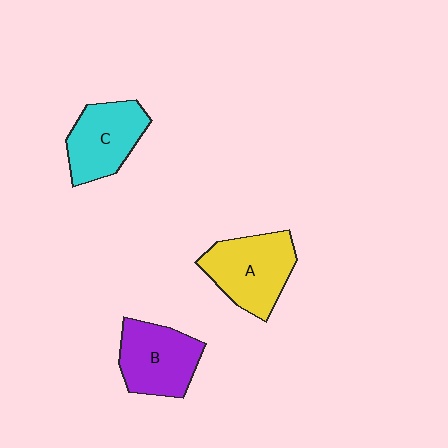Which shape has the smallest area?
Shape C (cyan).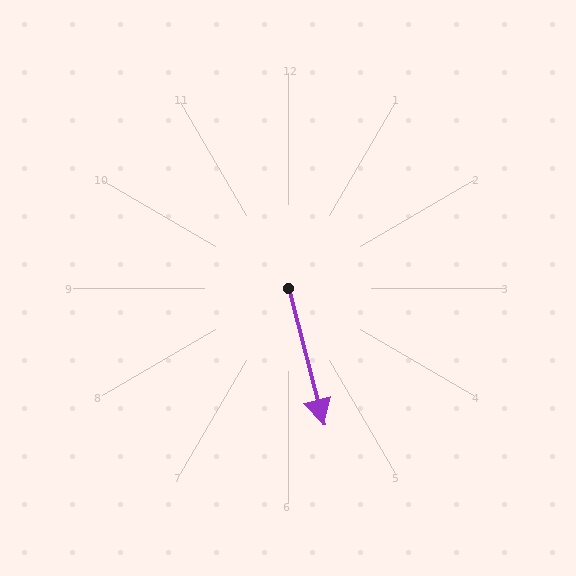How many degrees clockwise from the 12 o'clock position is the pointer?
Approximately 165 degrees.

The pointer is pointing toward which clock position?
Roughly 6 o'clock.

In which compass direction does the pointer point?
South.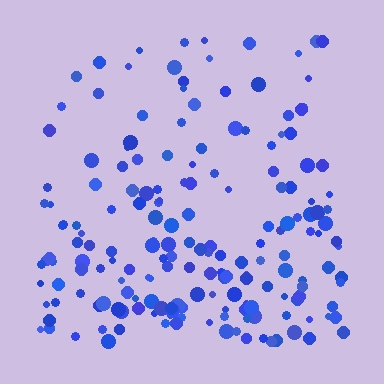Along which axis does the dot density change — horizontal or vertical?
Vertical.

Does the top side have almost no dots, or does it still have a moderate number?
Still a moderate number, just noticeably fewer than the bottom.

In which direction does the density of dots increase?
From top to bottom, with the bottom side densest.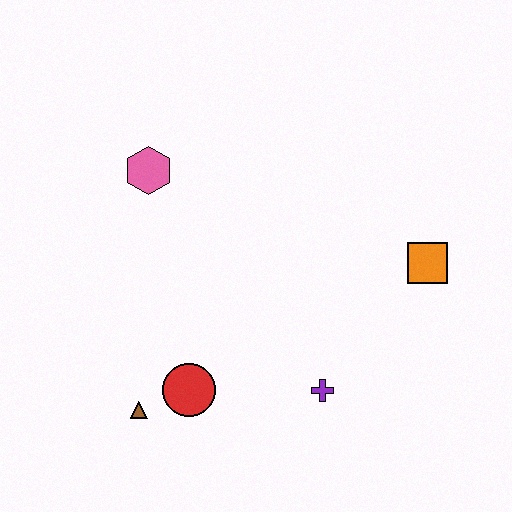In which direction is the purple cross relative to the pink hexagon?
The purple cross is below the pink hexagon.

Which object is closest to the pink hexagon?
The red circle is closest to the pink hexagon.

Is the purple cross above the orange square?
No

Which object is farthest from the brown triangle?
The orange square is farthest from the brown triangle.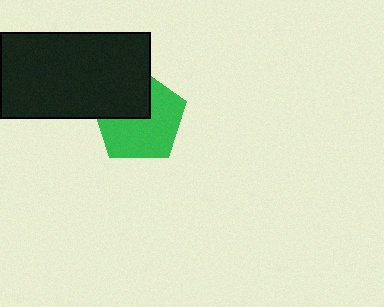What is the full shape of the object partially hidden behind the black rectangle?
The partially hidden object is a green pentagon.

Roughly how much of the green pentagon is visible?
About half of it is visible (roughly 63%).